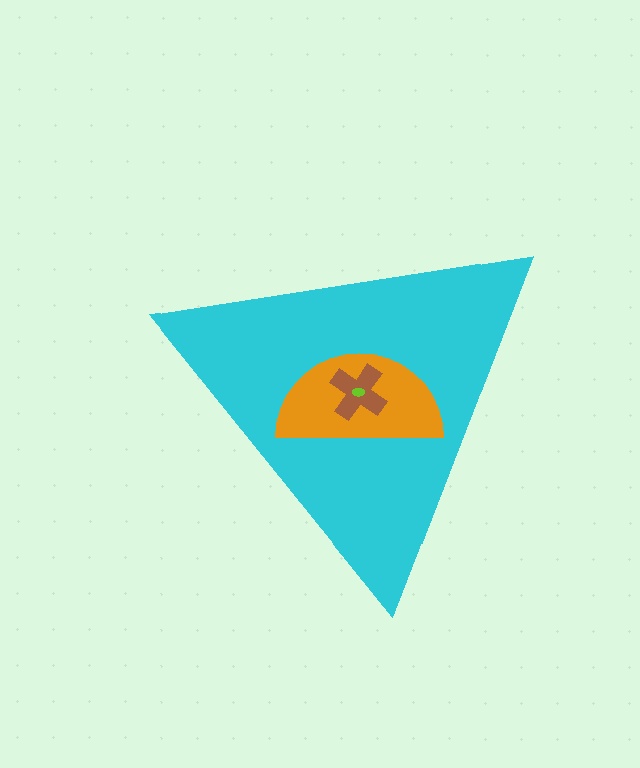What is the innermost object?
The lime ellipse.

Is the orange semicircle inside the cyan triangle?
Yes.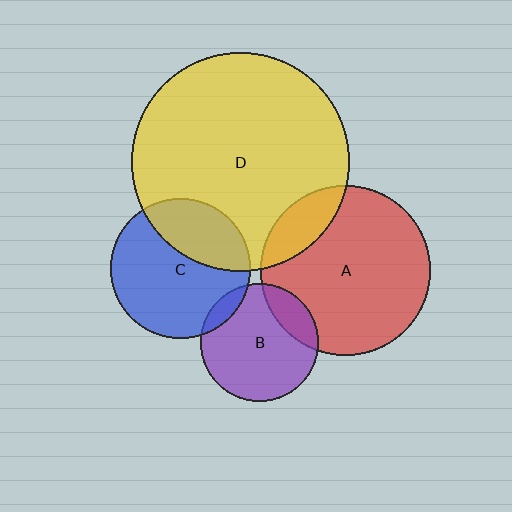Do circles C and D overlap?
Yes.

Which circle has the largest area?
Circle D (yellow).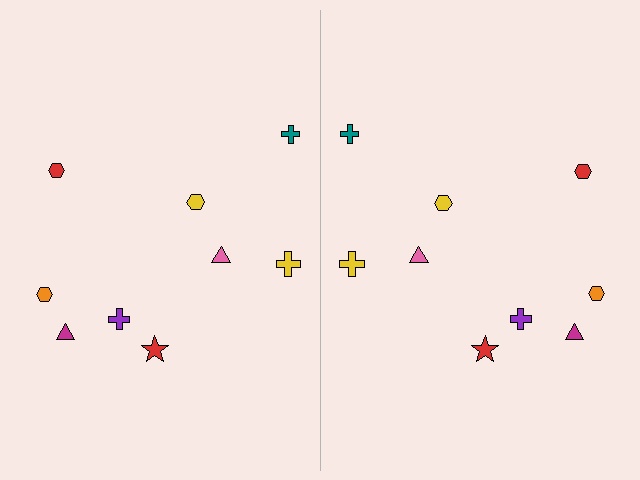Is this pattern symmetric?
Yes, this pattern has bilateral (reflection) symmetry.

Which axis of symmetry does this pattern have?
The pattern has a vertical axis of symmetry running through the center of the image.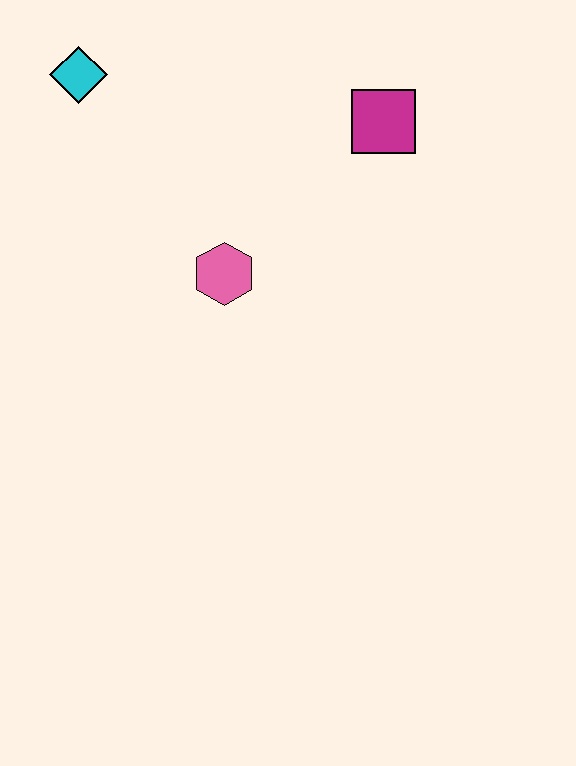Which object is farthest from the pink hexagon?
The cyan diamond is farthest from the pink hexagon.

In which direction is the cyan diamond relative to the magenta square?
The cyan diamond is to the left of the magenta square.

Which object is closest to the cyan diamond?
The pink hexagon is closest to the cyan diamond.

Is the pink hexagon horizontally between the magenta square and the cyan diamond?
Yes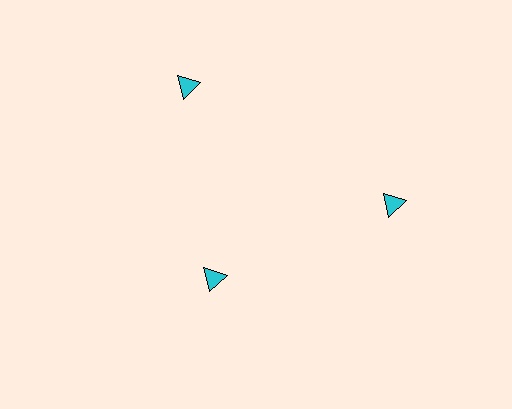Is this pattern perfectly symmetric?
No. The 3 cyan triangles are arranged in a ring, but one element near the 7 o'clock position is pulled inward toward the center, breaking the 3-fold rotational symmetry.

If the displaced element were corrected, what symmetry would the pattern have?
It would have 3-fold rotational symmetry — the pattern would map onto itself every 120 degrees.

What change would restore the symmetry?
The symmetry would be restored by moving it outward, back onto the ring so that all 3 triangles sit at equal angles and equal distance from the center.